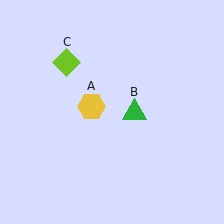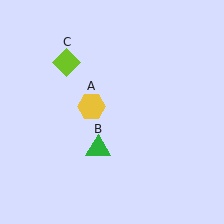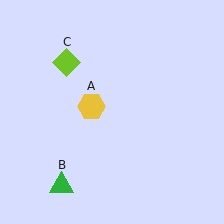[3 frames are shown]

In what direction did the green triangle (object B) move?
The green triangle (object B) moved down and to the left.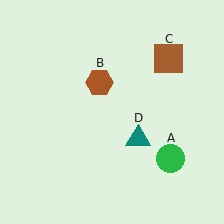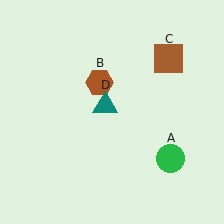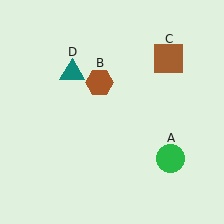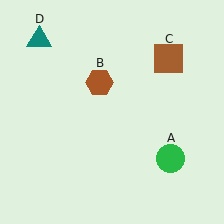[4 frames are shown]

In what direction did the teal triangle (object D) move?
The teal triangle (object D) moved up and to the left.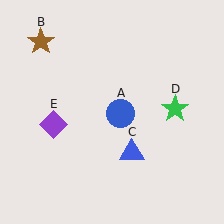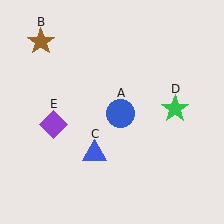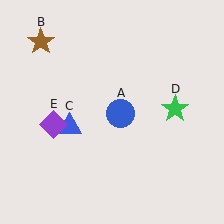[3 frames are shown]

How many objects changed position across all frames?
1 object changed position: blue triangle (object C).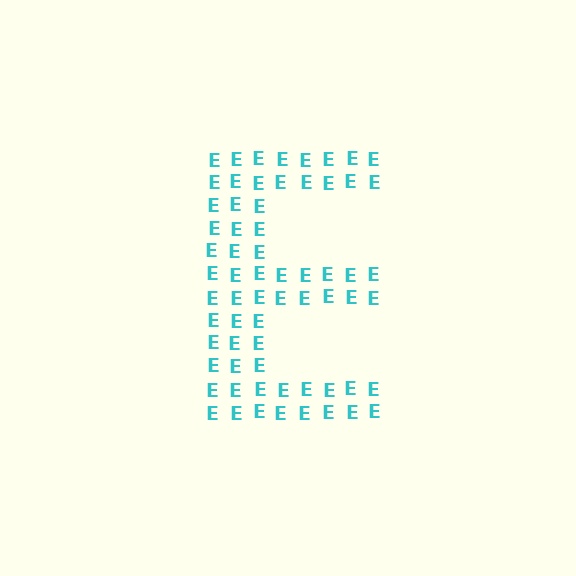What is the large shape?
The large shape is the letter E.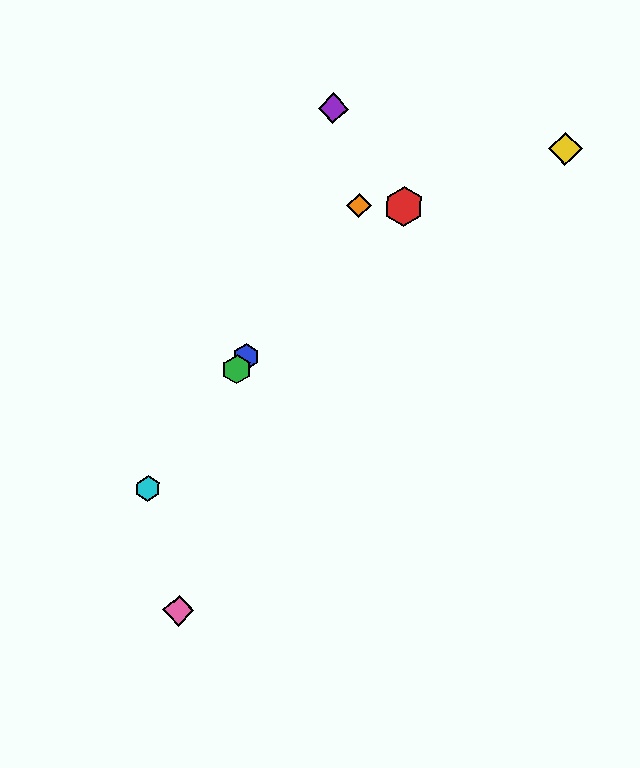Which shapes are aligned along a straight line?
The blue hexagon, the green hexagon, the orange diamond, the cyan hexagon are aligned along a straight line.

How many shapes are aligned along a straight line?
4 shapes (the blue hexagon, the green hexagon, the orange diamond, the cyan hexagon) are aligned along a straight line.